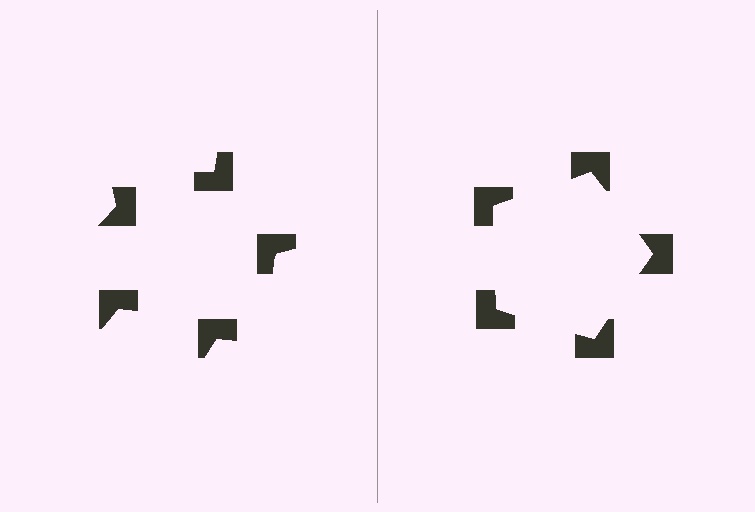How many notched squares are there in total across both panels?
10 — 5 on each side.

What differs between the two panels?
The notched squares are positioned identically on both sides; only the wedge orientations differ. On the right they align to a pentagon; on the left they are misaligned.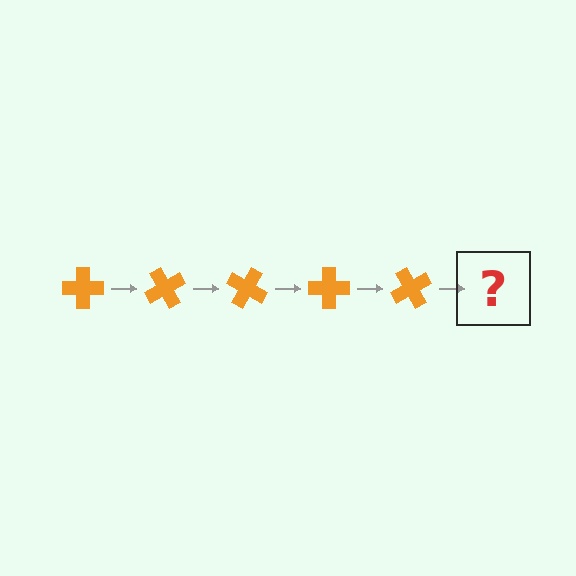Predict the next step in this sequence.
The next step is an orange cross rotated 300 degrees.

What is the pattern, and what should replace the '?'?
The pattern is that the cross rotates 60 degrees each step. The '?' should be an orange cross rotated 300 degrees.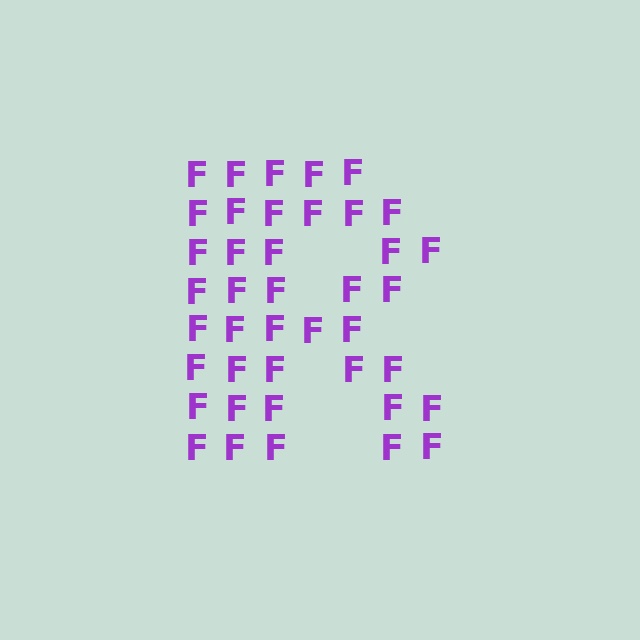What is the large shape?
The large shape is the letter R.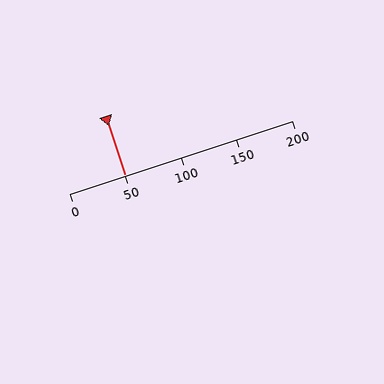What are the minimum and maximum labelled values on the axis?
The axis runs from 0 to 200.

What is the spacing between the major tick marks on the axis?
The major ticks are spaced 50 apart.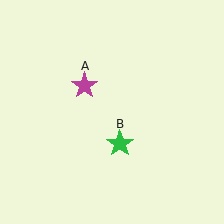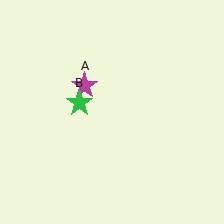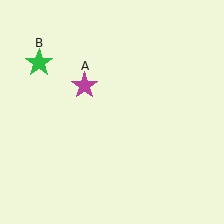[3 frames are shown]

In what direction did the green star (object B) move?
The green star (object B) moved up and to the left.